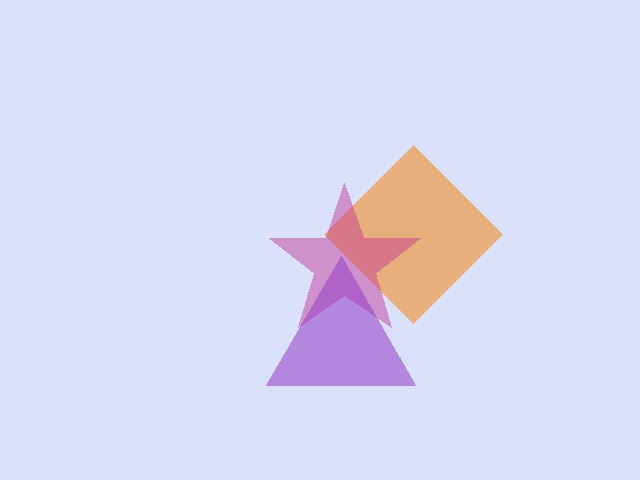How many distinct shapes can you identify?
There are 3 distinct shapes: an orange diamond, a magenta star, a purple triangle.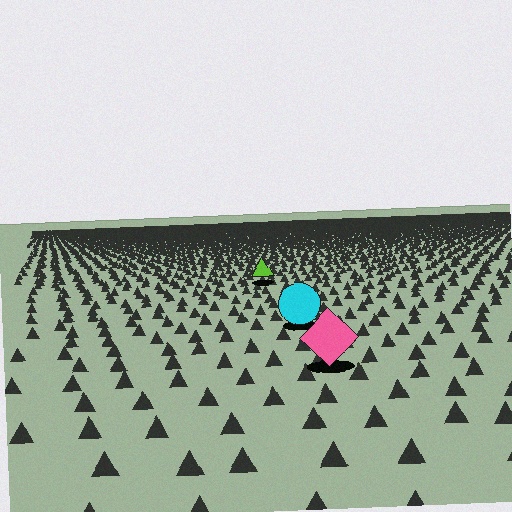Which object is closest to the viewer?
The pink diamond is closest. The texture marks near it are larger and more spread out.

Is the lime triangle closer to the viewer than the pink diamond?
No. The pink diamond is closer — you can tell from the texture gradient: the ground texture is coarser near it.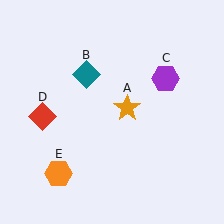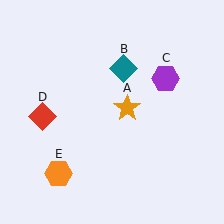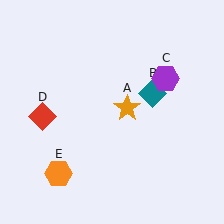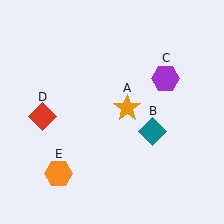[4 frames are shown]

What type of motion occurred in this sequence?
The teal diamond (object B) rotated clockwise around the center of the scene.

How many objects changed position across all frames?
1 object changed position: teal diamond (object B).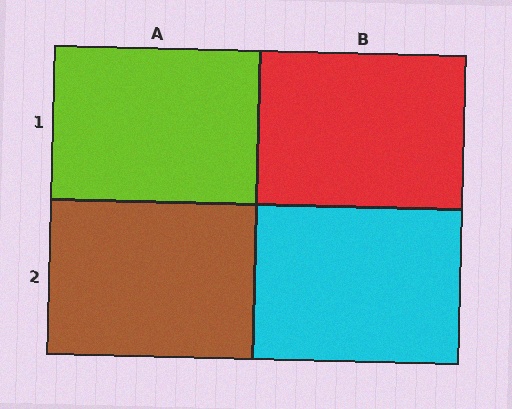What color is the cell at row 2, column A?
Brown.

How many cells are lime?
1 cell is lime.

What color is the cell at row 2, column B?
Cyan.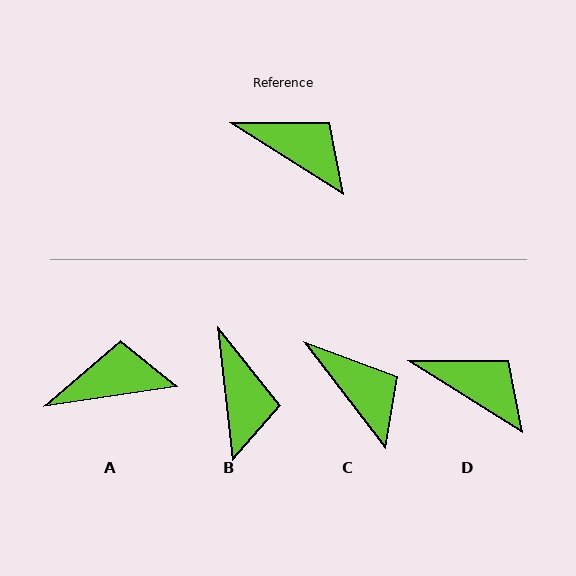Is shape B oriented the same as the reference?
No, it is off by about 52 degrees.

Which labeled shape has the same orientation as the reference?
D.